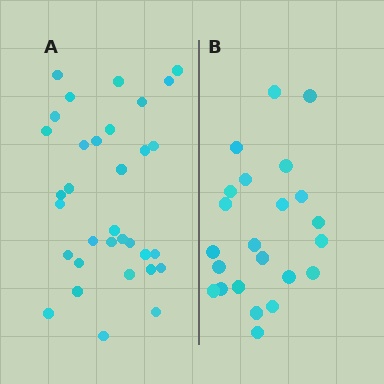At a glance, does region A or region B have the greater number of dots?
Region A (the left region) has more dots.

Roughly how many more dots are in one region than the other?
Region A has roughly 10 or so more dots than region B.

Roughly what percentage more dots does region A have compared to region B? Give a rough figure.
About 45% more.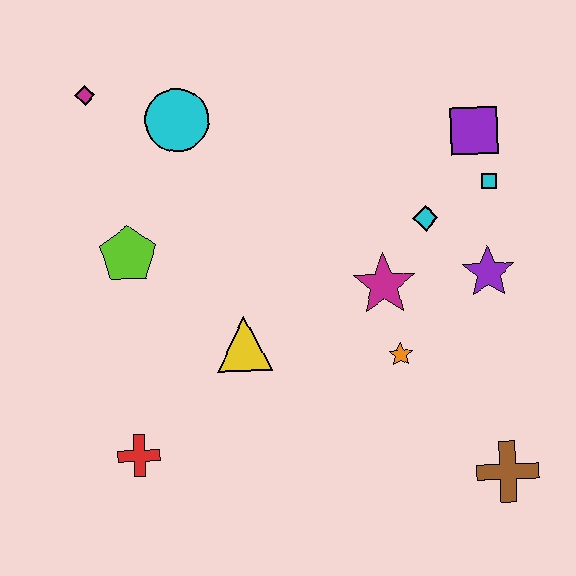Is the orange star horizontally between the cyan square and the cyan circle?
Yes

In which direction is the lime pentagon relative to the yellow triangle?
The lime pentagon is to the left of the yellow triangle.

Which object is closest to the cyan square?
The purple square is closest to the cyan square.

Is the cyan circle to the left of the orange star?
Yes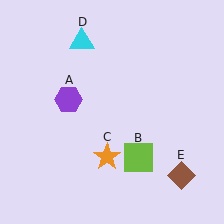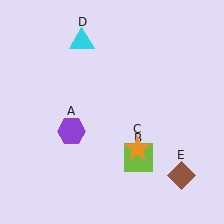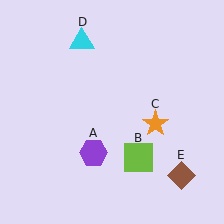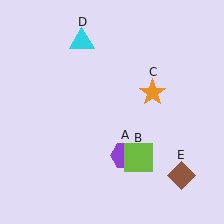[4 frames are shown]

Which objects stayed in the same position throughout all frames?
Lime square (object B) and cyan triangle (object D) and brown diamond (object E) remained stationary.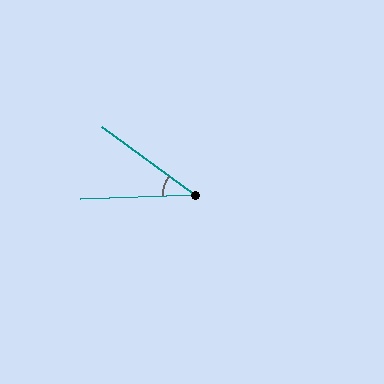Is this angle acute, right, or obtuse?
It is acute.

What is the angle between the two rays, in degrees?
Approximately 38 degrees.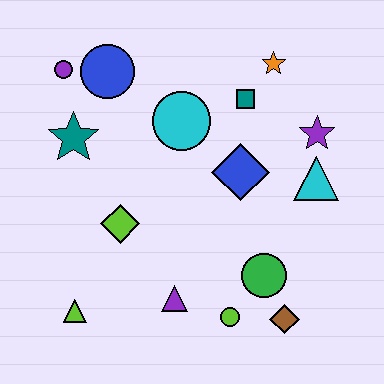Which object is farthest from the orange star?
The lime triangle is farthest from the orange star.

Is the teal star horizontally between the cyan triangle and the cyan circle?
No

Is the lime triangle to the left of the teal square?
Yes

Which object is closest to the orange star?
The teal square is closest to the orange star.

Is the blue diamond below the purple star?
Yes